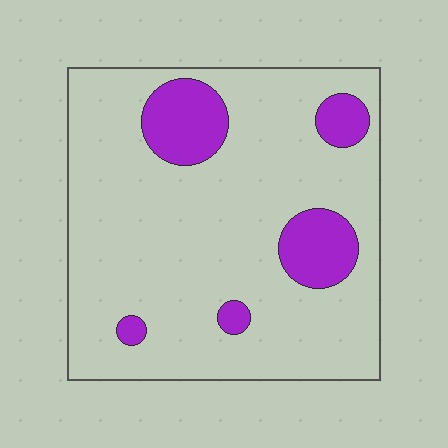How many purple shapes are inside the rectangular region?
5.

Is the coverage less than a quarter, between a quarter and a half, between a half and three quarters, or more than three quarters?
Less than a quarter.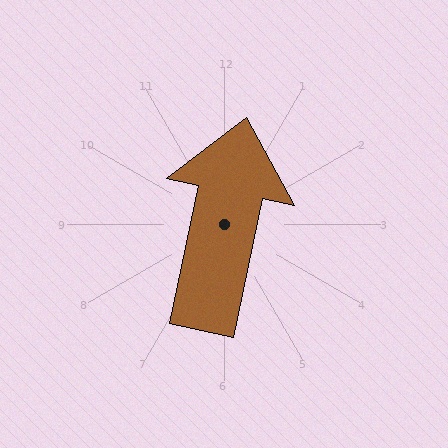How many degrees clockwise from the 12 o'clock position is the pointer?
Approximately 12 degrees.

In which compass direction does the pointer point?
North.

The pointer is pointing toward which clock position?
Roughly 12 o'clock.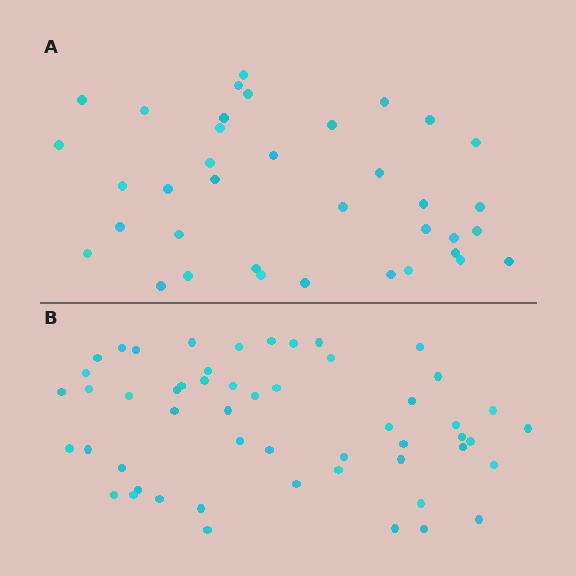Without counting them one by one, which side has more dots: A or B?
Region B (the bottom region) has more dots.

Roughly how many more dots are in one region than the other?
Region B has approximately 15 more dots than region A.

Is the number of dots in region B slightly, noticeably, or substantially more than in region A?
Region B has noticeably more, but not dramatically so. The ratio is roughly 1.4 to 1.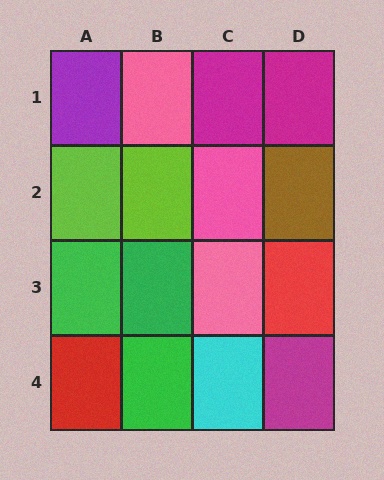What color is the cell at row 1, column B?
Pink.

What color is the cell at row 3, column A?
Green.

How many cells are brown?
1 cell is brown.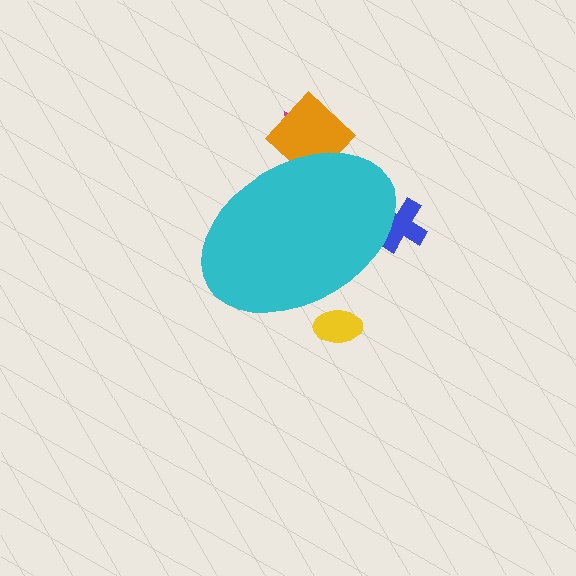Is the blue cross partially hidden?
Yes, the blue cross is partially hidden behind the cyan ellipse.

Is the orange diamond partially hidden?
Yes, the orange diamond is partially hidden behind the cyan ellipse.